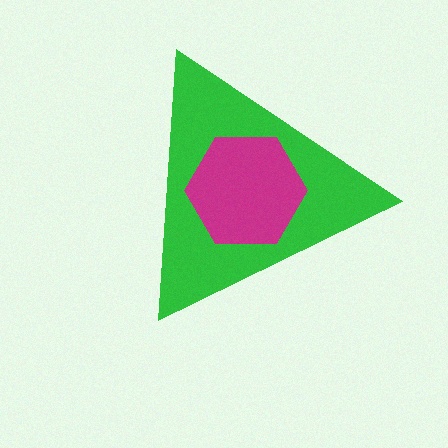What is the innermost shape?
The magenta hexagon.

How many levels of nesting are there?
2.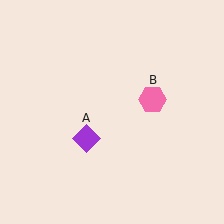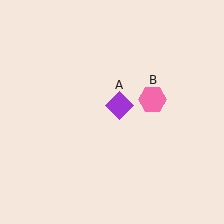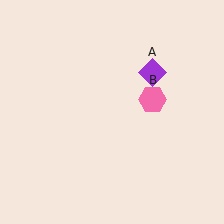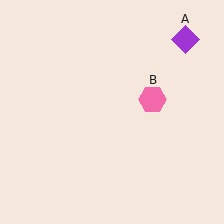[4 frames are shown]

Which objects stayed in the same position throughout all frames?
Pink hexagon (object B) remained stationary.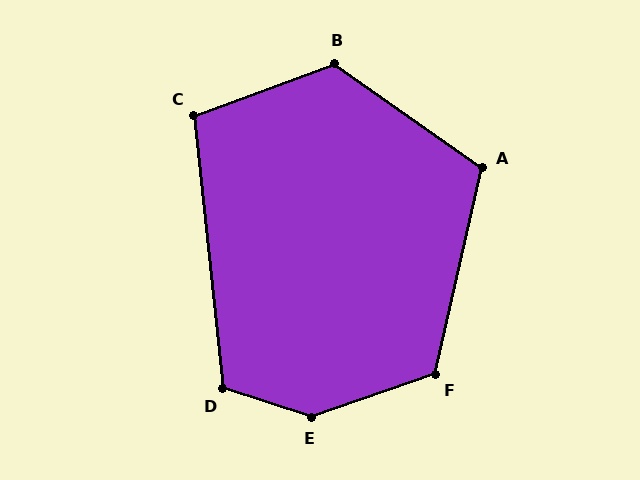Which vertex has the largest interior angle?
E, at approximately 143 degrees.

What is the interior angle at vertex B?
Approximately 124 degrees (obtuse).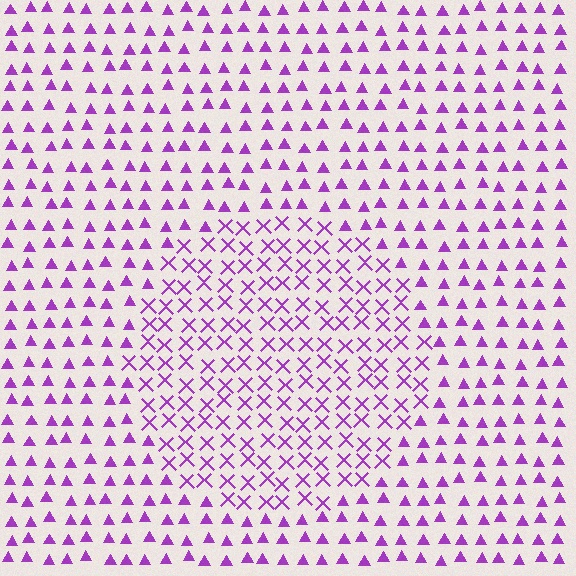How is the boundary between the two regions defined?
The boundary is defined by a change in element shape: X marks inside vs. triangles outside. All elements share the same color and spacing.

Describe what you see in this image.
The image is filled with small purple elements arranged in a uniform grid. A circle-shaped region contains X marks, while the surrounding area contains triangles. The boundary is defined purely by the change in element shape.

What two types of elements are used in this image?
The image uses X marks inside the circle region and triangles outside it.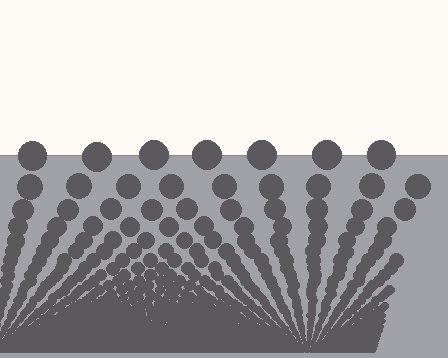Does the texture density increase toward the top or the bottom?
Density increases toward the bottom.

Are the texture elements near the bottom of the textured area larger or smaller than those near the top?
Smaller. The gradient is inverted — elements near the bottom are smaller and denser.